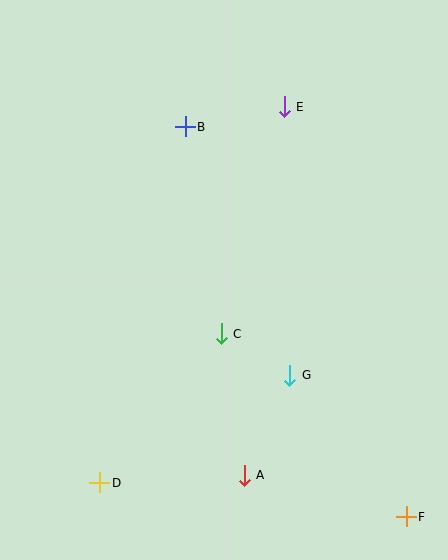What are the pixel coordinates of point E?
Point E is at (284, 107).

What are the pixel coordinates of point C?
Point C is at (221, 334).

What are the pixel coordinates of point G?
Point G is at (290, 375).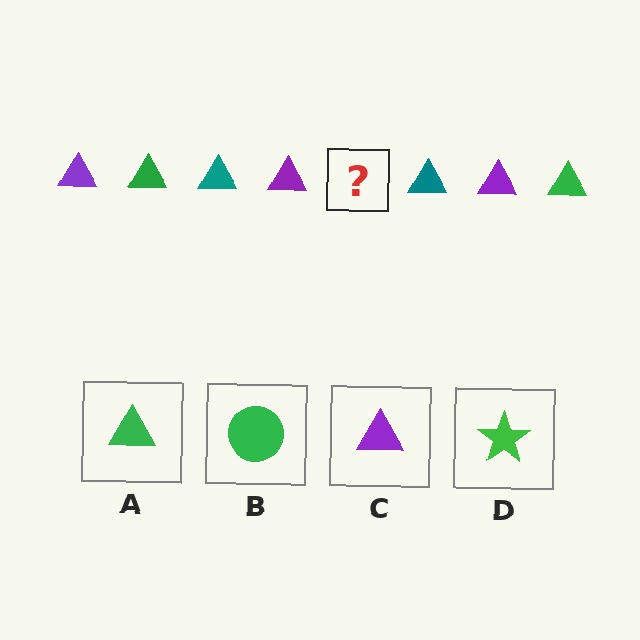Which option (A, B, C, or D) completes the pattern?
A.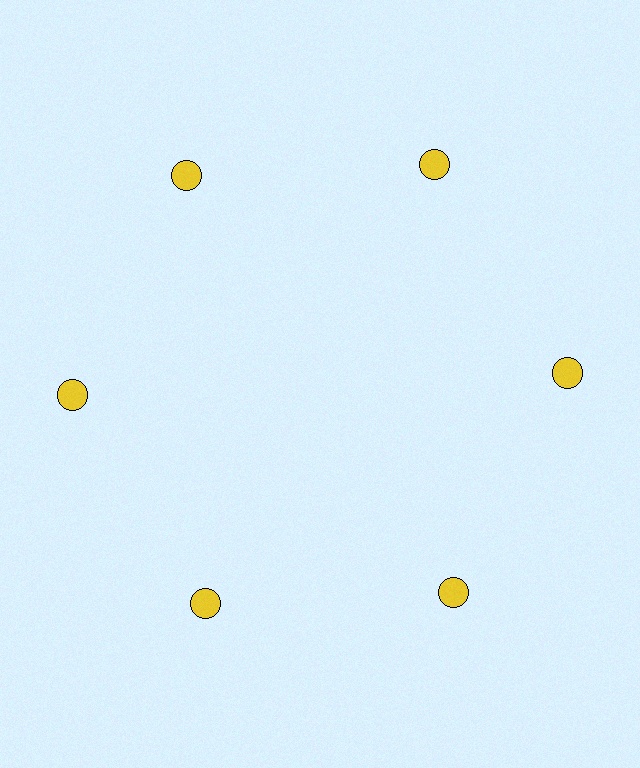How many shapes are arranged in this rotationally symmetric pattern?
There are 6 shapes, arranged in 6 groups of 1.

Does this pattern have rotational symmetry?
Yes, this pattern has 6-fold rotational symmetry. It looks the same after rotating 60 degrees around the center.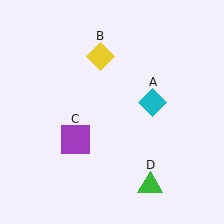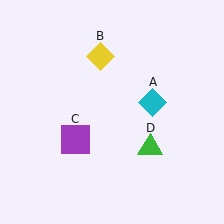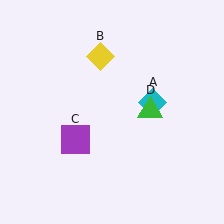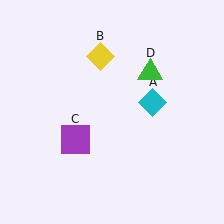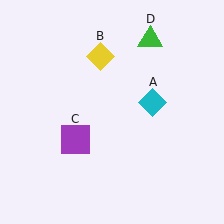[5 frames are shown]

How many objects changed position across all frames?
1 object changed position: green triangle (object D).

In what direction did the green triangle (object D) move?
The green triangle (object D) moved up.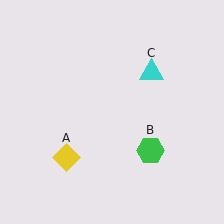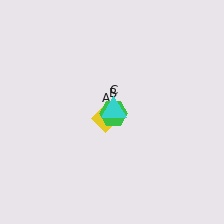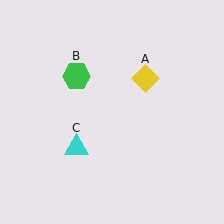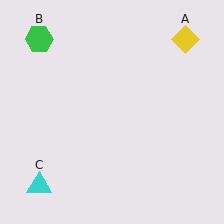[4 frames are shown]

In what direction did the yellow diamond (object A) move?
The yellow diamond (object A) moved up and to the right.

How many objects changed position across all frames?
3 objects changed position: yellow diamond (object A), green hexagon (object B), cyan triangle (object C).